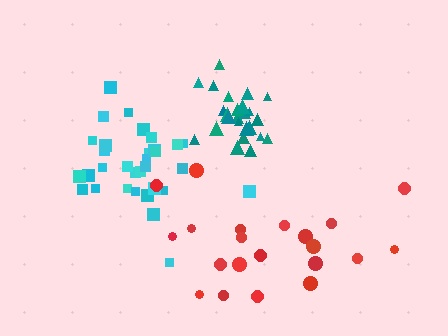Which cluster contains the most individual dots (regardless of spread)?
Cyan (32).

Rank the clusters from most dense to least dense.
teal, cyan, red.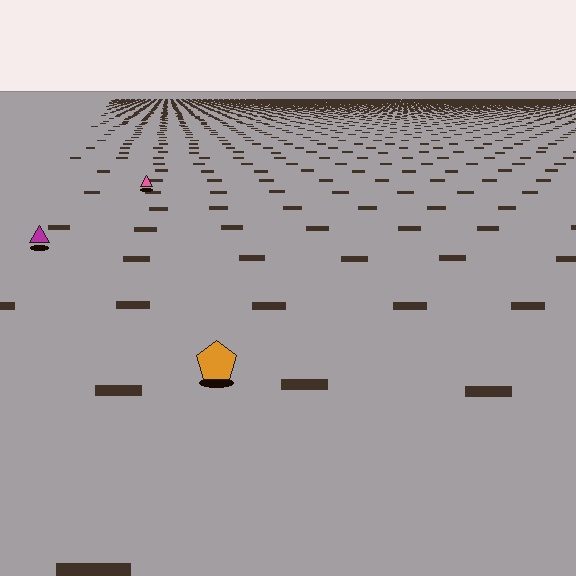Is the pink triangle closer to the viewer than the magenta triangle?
No. The magenta triangle is closer — you can tell from the texture gradient: the ground texture is coarser near it.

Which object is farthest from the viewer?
The pink triangle is farthest from the viewer. It appears smaller and the ground texture around it is denser.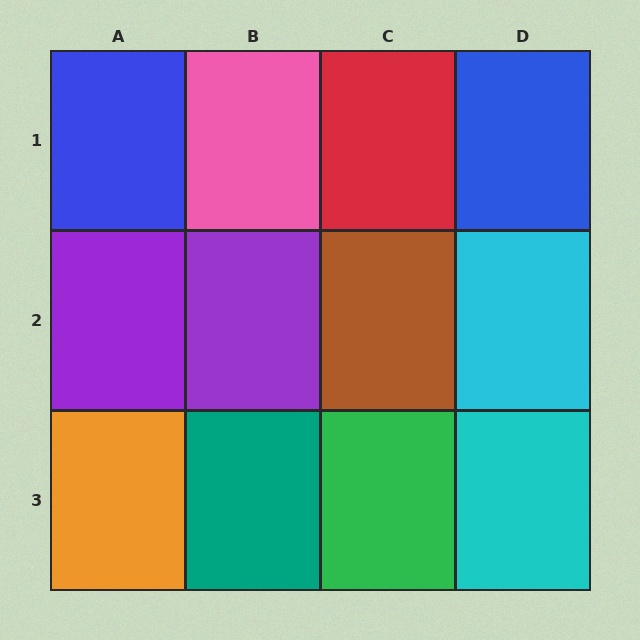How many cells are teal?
1 cell is teal.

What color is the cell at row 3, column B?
Teal.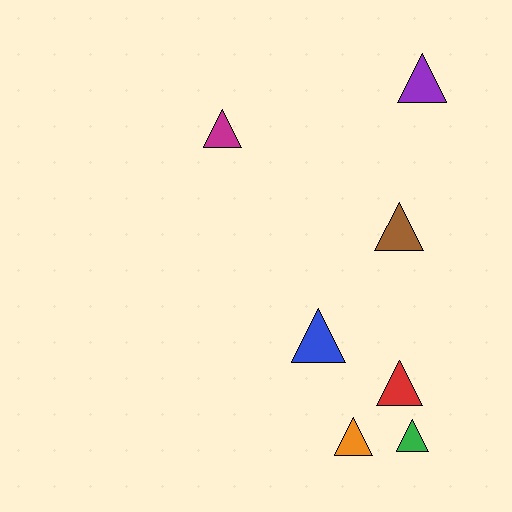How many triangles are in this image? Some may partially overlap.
There are 7 triangles.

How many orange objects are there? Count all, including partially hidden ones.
There is 1 orange object.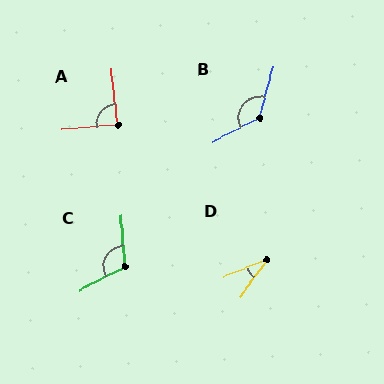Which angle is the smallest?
D, at approximately 32 degrees.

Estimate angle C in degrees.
Approximately 114 degrees.